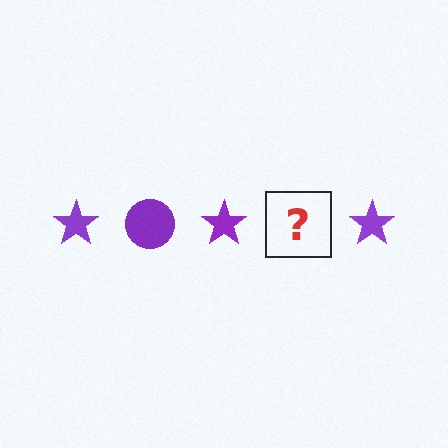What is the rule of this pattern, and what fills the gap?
The rule is that the pattern cycles through star, circle shapes in purple. The gap should be filled with a purple circle.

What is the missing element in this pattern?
The missing element is a purple circle.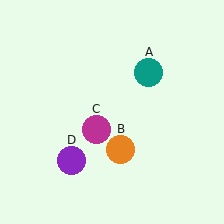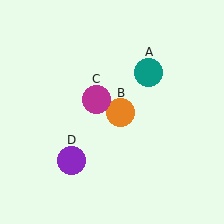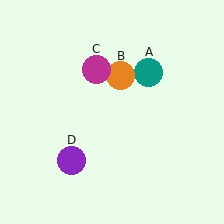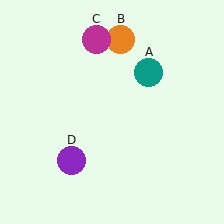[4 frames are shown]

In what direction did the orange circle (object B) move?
The orange circle (object B) moved up.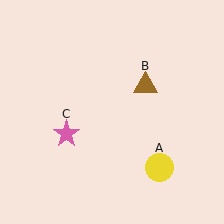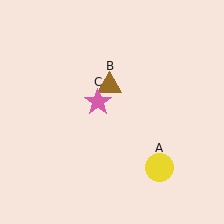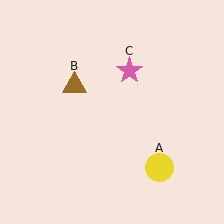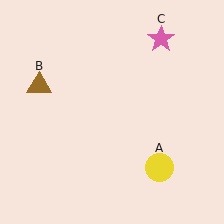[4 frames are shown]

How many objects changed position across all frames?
2 objects changed position: brown triangle (object B), pink star (object C).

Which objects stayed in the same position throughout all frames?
Yellow circle (object A) remained stationary.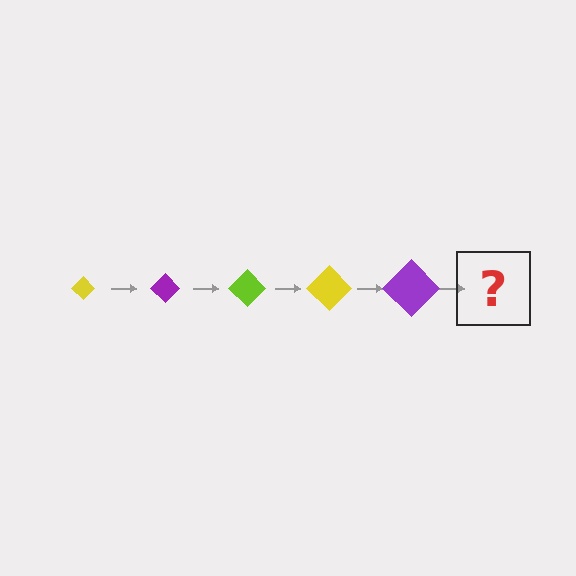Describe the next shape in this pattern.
It should be a lime diamond, larger than the previous one.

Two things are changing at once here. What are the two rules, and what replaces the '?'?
The two rules are that the diamond grows larger each step and the color cycles through yellow, purple, and lime. The '?' should be a lime diamond, larger than the previous one.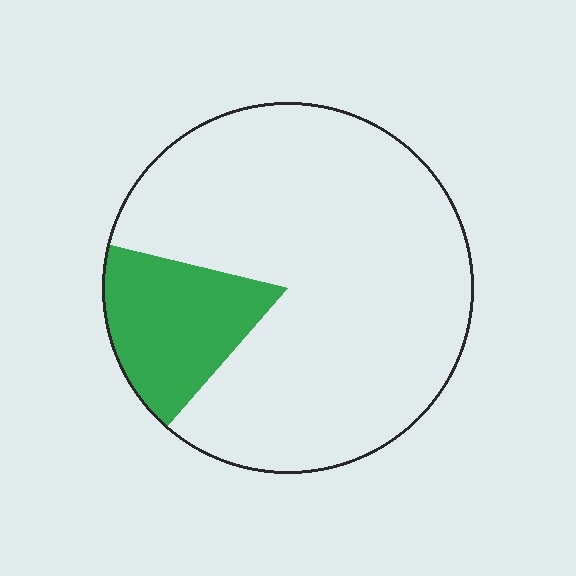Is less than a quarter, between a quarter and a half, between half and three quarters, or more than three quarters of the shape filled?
Less than a quarter.